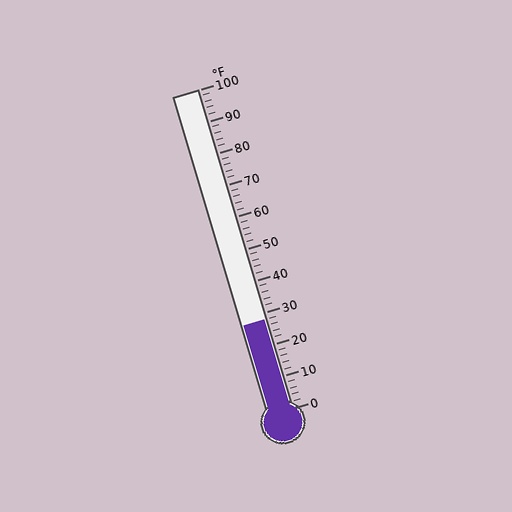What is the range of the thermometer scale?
The thermometer scale ranges from 0°F to 100°F.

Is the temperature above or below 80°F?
The temperature is below 80°F.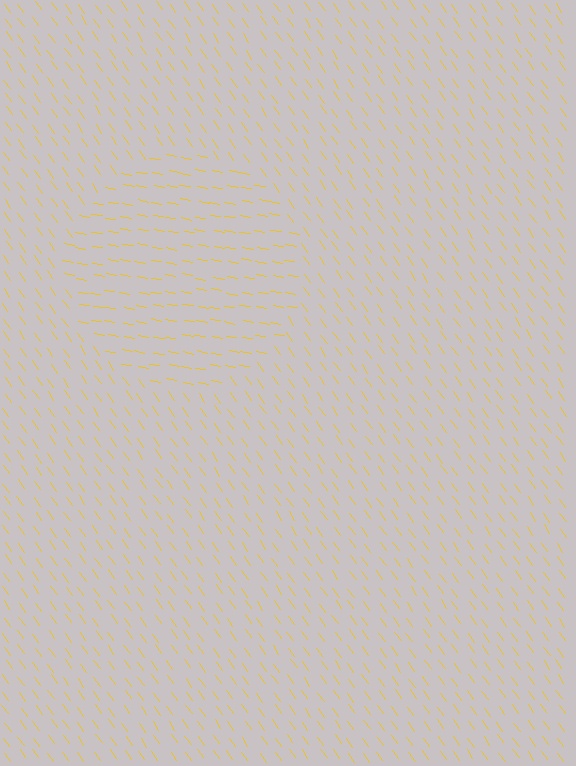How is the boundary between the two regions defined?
The boundary is defined purely by a change in line orientation (approximately 45 degrees difference). All lines are the same color and thickness.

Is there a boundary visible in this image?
Yes, there is a texture boundary formed by a change in line orientation.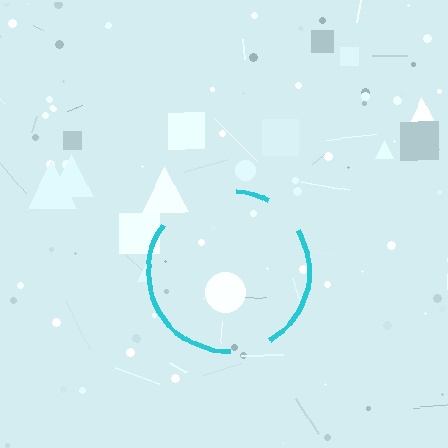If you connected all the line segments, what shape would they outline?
They would outline a circle.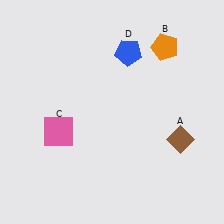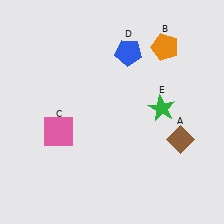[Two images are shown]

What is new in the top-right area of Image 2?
A green star (E) was added in the top-right area of Image 2.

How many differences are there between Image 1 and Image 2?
There is 1 difference between the two images.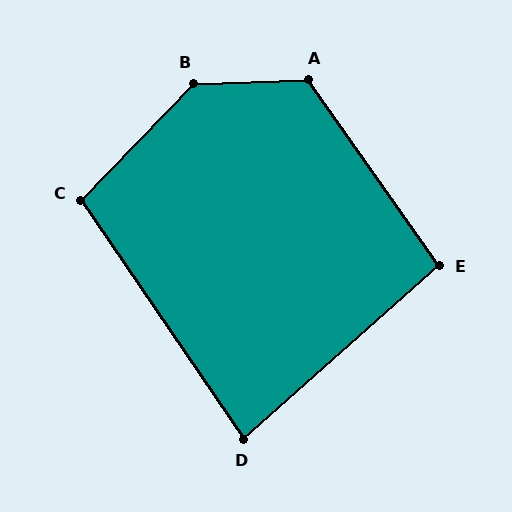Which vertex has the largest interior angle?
B, at approximately 136 degrees.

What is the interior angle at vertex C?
Approximately 102 degrees (obtuse).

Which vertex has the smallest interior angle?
D, at approximately 83 degrees.